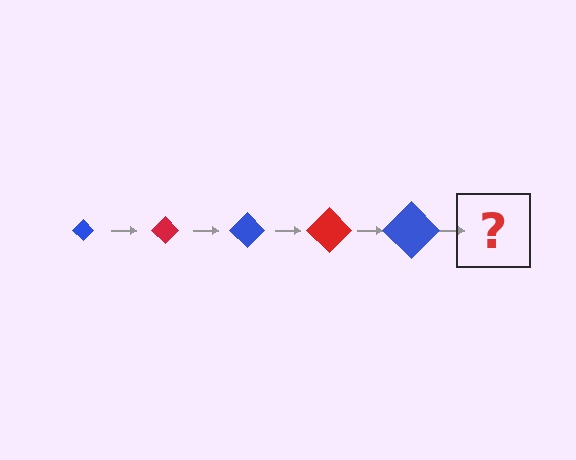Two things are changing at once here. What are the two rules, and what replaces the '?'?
The two rules are that the diamond grows larger each step and the color cycles through blue and red. The '?' should be a red diamond, larger than the previous one.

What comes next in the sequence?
The next element should be a red diamond, larger than the previous one.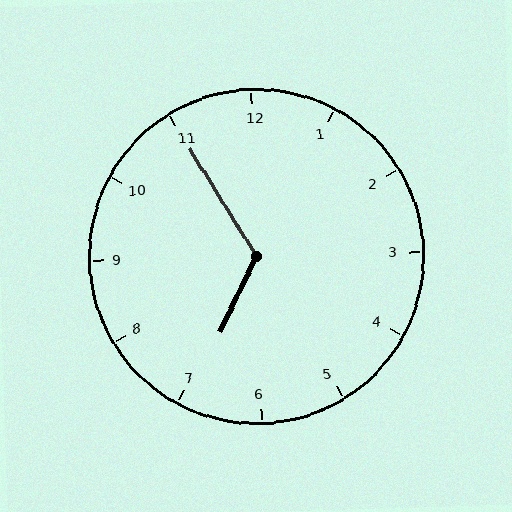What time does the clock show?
6:55.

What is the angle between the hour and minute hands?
Approximately 122 degrees.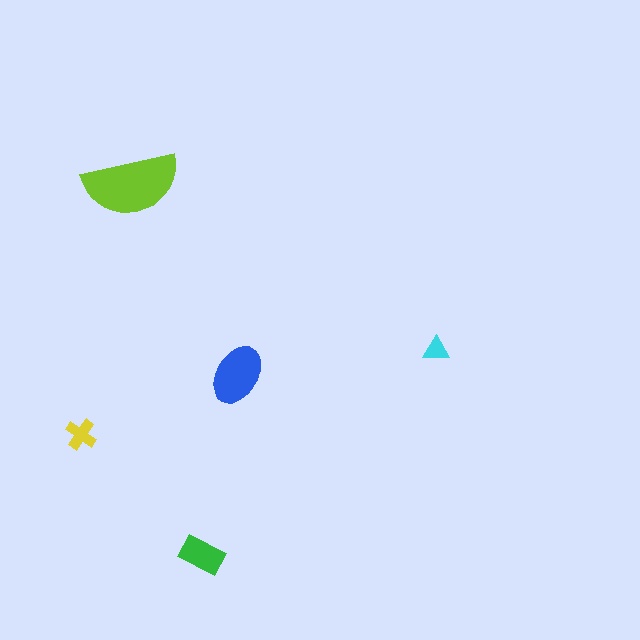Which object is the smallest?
The cyan triangle.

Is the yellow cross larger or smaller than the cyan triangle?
Larger.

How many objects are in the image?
There are 5 objects in the image.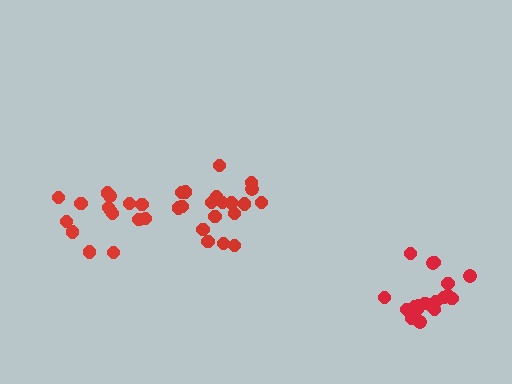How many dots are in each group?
Group 1: 15 dots, Group 2: 19 dots, Group 3: 20 dots (54 total).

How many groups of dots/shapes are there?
There are 3 groups.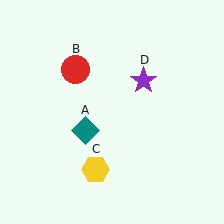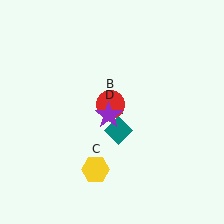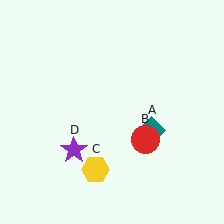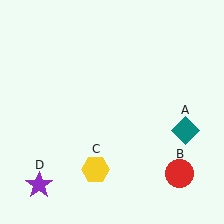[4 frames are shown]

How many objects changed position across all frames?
3 objects changed position: teal diamond (object A), red circle (object B), purple star (object D).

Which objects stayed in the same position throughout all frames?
Yellow hexagon (object C) remained stationary.